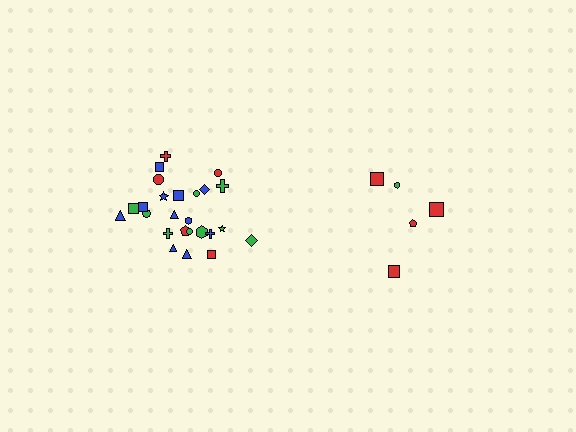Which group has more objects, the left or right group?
The left group.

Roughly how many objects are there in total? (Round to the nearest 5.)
Roughly 30 objects in total.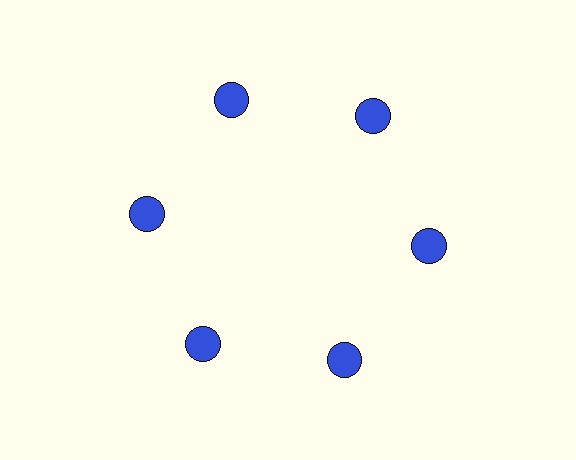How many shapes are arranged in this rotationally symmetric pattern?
There are 6 shapes, arranged in 6 groups of 1.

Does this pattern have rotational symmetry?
Yes, this pattern has 6-fold rotational symmetry. It looks the same after rotating 60 degrees around the center.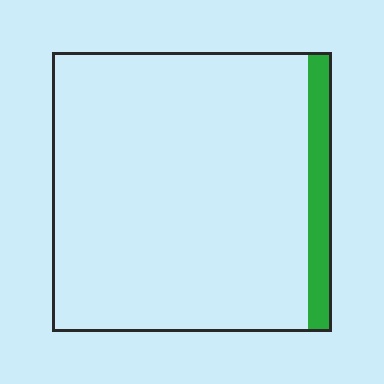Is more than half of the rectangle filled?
No.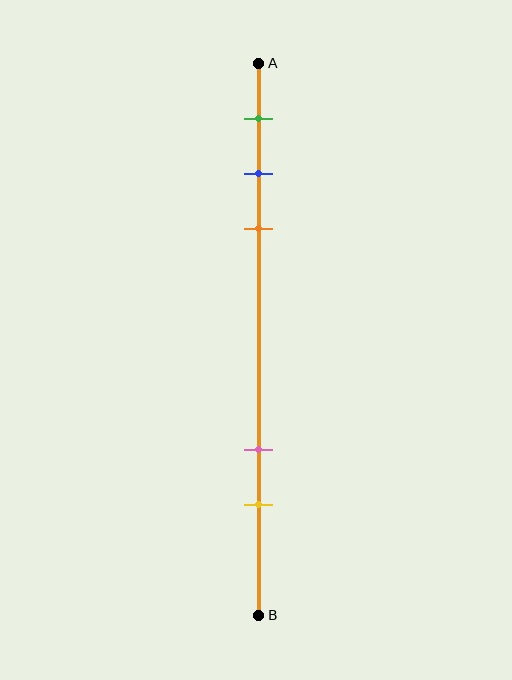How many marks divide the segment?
There are 5 marks dividing the segment.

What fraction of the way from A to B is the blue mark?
The blue mark is approximately 20% (0.2) of the way from A to B.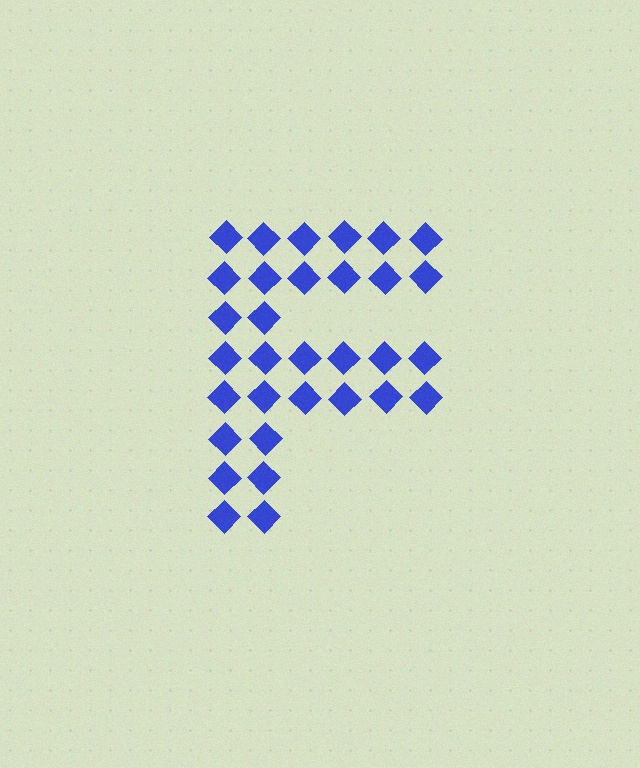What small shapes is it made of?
It is made of small diamonds.